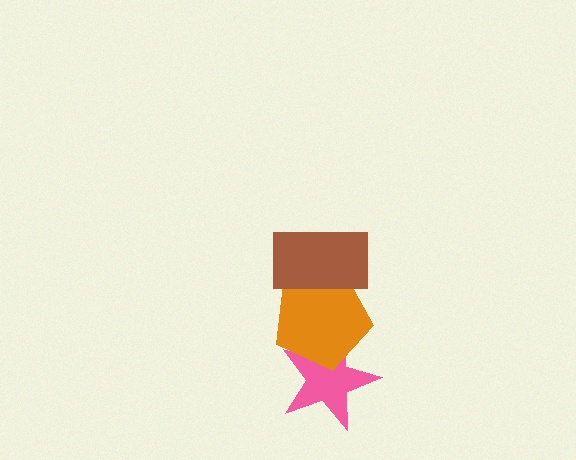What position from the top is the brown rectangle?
The brown rectangle is 1st from the top.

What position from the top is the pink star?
The pink star is 3rd from the top.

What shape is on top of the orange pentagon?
The brown rectangle is on top of the orange pentagon.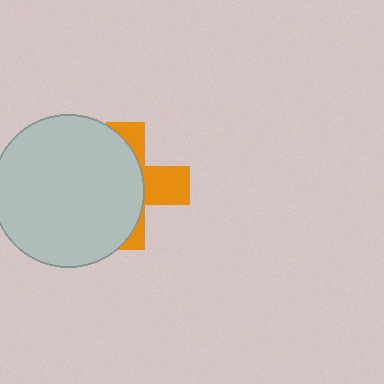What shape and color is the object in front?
The object in front is a light gray circle.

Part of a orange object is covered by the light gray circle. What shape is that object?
It is a cross.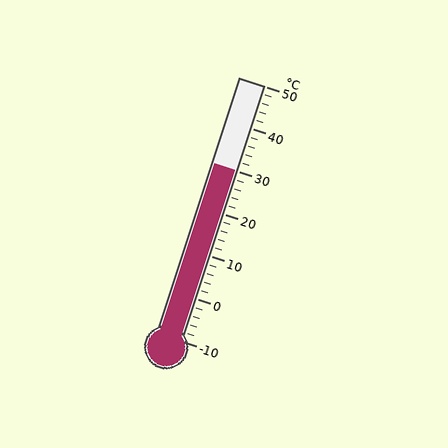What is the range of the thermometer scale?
The thermometer scale ranges from -10°C to 50°C.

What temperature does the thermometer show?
The thermometer shows approximately 30°C.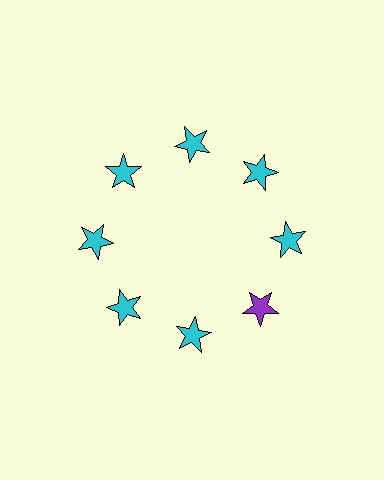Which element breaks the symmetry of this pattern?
The purple star at roughly the 4 o'clock position breaks the symmetry. All other shapes are cyan stars.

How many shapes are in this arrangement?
There are 8 shapes arranged in a ring pattern.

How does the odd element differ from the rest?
It has a different color: purple instead of cyan.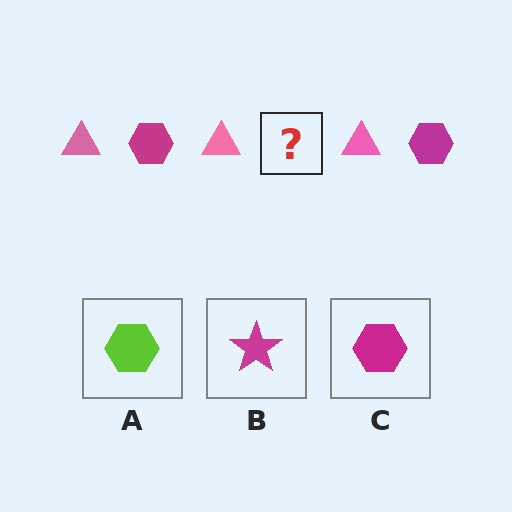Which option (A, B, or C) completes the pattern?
C.